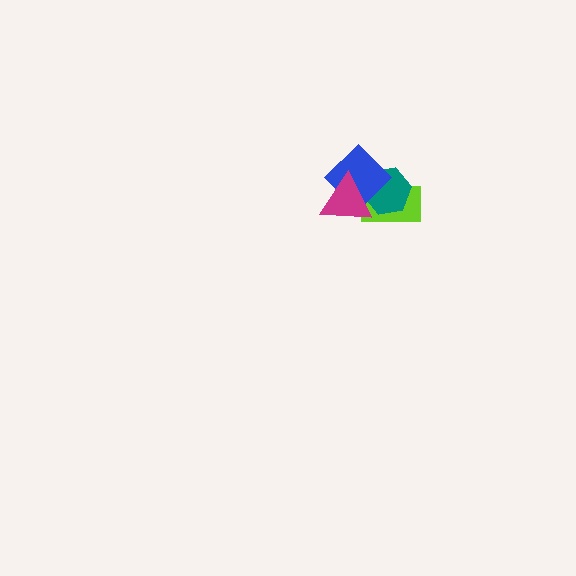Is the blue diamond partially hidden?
Yes, it is partially covered by another shape.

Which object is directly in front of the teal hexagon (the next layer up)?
The blue diamond is directly in front of the teal hexagon.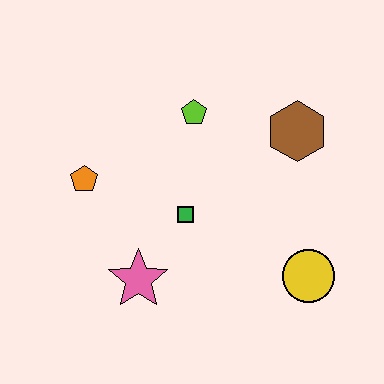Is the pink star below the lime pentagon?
Yes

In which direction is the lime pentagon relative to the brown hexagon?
The lime pentagon is to the left of the brown hexagon.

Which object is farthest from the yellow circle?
The orange pentagon is farthest from the yellow circle.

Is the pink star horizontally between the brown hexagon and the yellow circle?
No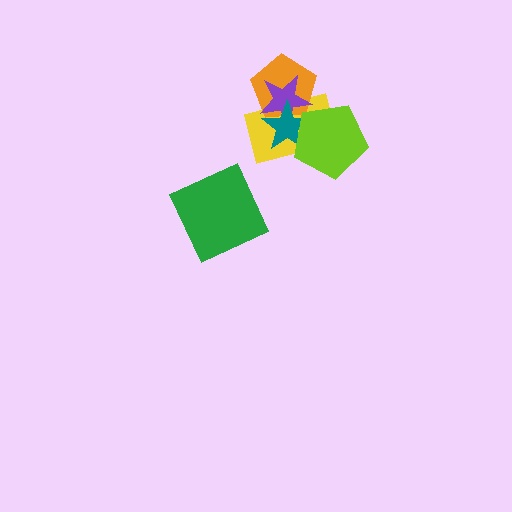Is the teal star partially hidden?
Yes, it is partially covered by another shape.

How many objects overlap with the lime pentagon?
2 objects overlap with the lime pentagon.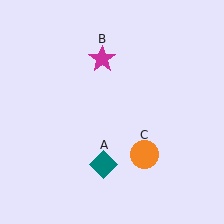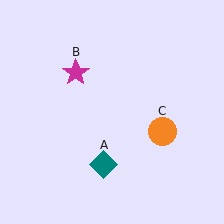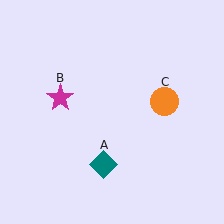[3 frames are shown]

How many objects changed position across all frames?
2 objects changed position: magenta star (object B), orange circle (object C).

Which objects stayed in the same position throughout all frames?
Teal diamond (object A) remained stationary.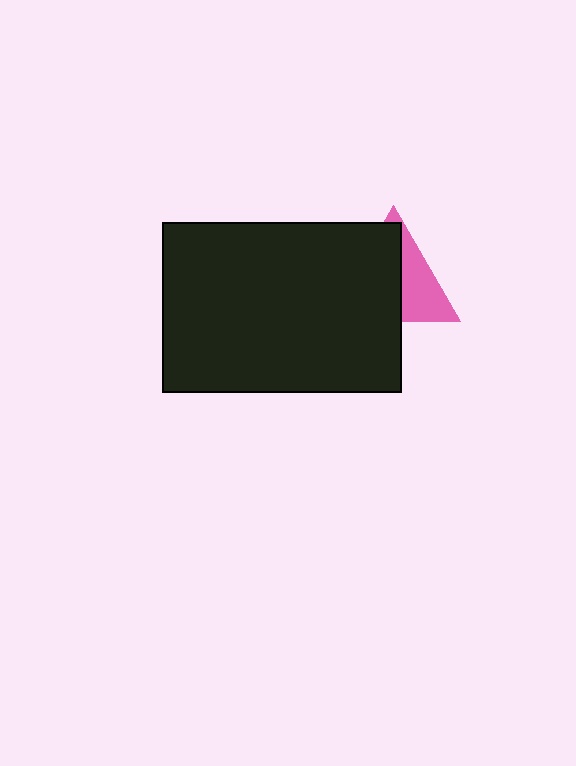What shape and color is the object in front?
The object in front is a black rectangle.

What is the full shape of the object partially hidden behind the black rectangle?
The partially hidden object is a pink triangle.